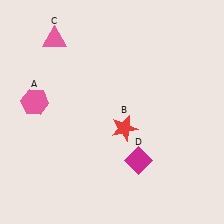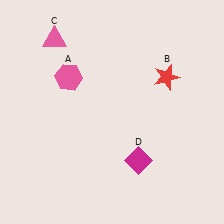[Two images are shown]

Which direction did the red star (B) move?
The red star (B) moved up.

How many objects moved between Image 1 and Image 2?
2 objects moved between the two images.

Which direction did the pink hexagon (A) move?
The pink hexagon (A) moved right.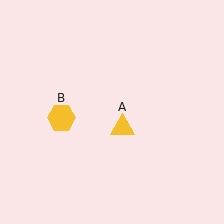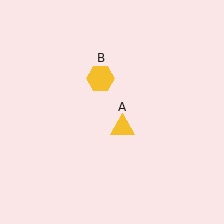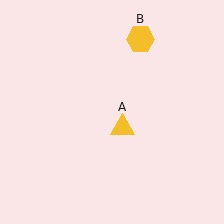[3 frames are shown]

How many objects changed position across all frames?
1 object changed position: yellow hexagon (object B).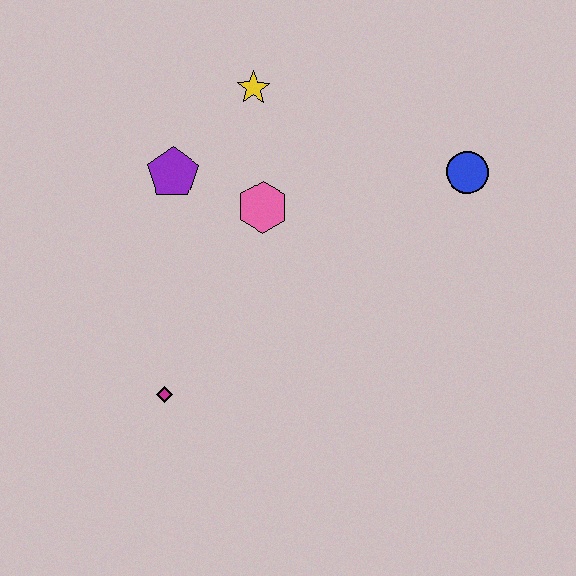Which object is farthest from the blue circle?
The magenta diamond is farthest from the blue circle.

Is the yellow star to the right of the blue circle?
No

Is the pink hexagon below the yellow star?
Yes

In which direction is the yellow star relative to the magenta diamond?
The yellow star is above the magenta diamond.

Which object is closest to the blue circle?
The pink hexagon is closest to the blue circle.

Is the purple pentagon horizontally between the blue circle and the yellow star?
No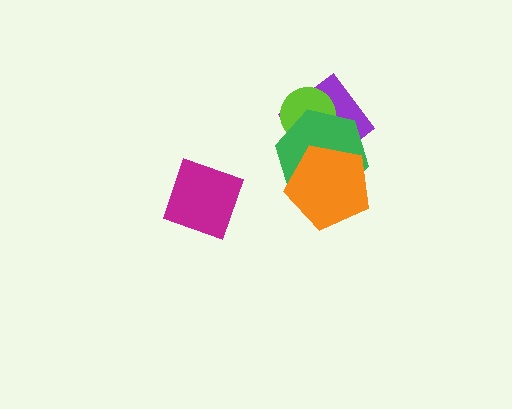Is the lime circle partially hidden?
Yes, it is partially covered by another shape.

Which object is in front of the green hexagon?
The orange pentagon is in front of the green hexagon.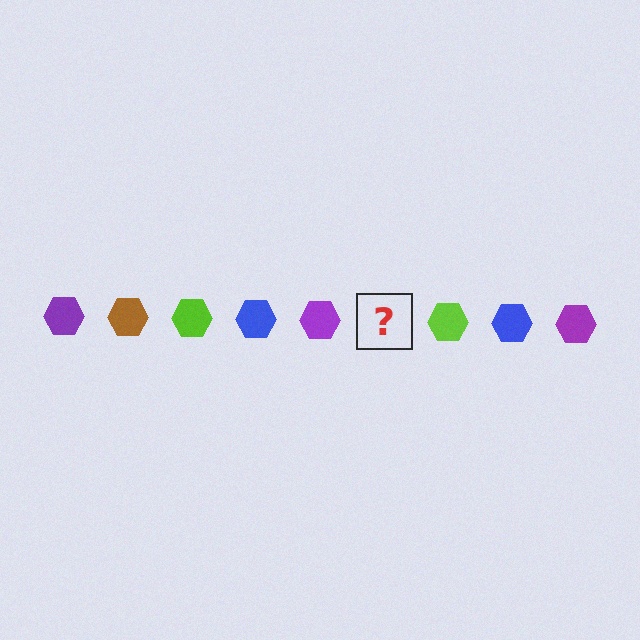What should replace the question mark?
The question mark should be replaced with a brown hexagon.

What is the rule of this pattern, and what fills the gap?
The rule is that the pattern cycles through purple, brown, lime, blue hexagons. The gap should be filled with a brown hexagon.